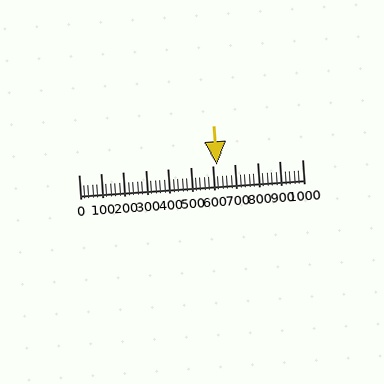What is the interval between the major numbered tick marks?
The major tick marks are spaced 100 units apart.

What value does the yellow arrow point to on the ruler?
The yellow arrow points to approximately 617.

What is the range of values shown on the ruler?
The ruler shows values from 0 to 1000.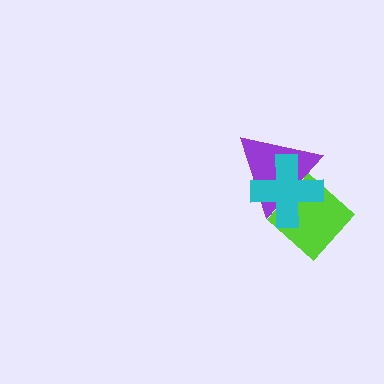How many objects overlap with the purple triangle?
2 objects overlap with the purple triangle.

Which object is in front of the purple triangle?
The cyan cross is in front of the purple triangle.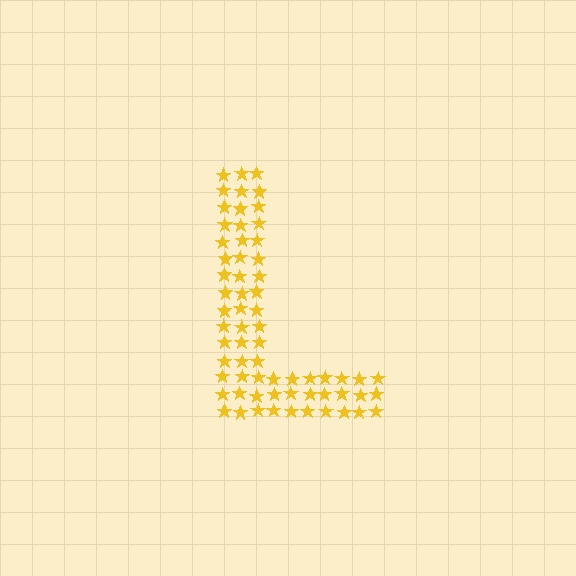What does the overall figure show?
The overall figure shows the letter L.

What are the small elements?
The small elements are stars.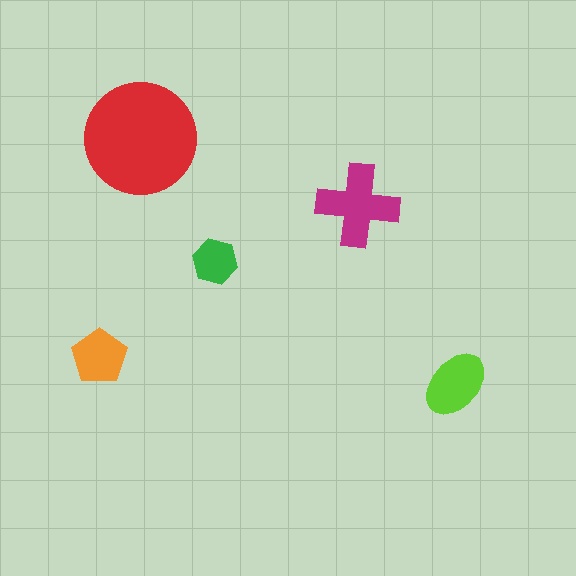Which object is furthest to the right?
The lime ellipse is rightmost.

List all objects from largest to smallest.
The red circle, the magenta cross, the lime ellipse, the orange pentagon, the green hexagon.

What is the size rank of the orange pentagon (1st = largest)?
4th.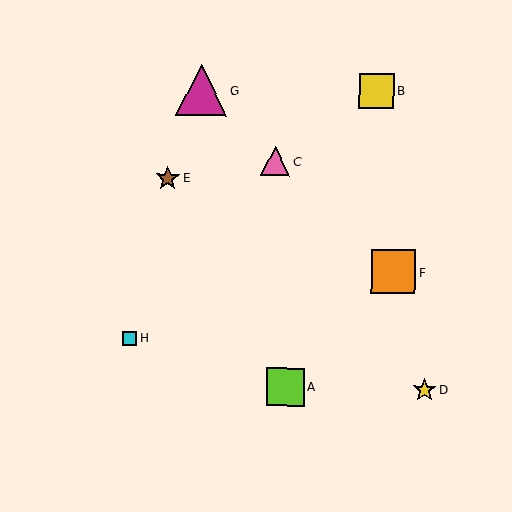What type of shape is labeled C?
Shape C is a pink triangle.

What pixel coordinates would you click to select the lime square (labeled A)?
Click at (285, 387) to select the lime square A.